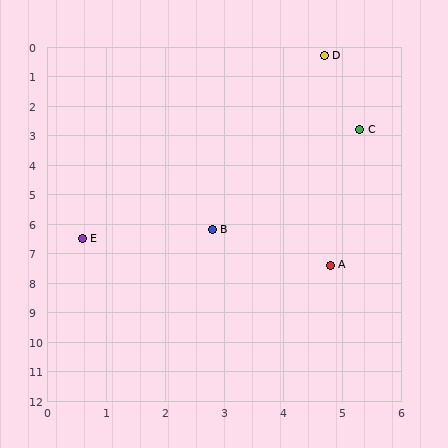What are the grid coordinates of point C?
Point C is at approximately (5.3, 2.8).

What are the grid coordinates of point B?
Point B is at approximately (2.8, 6.2).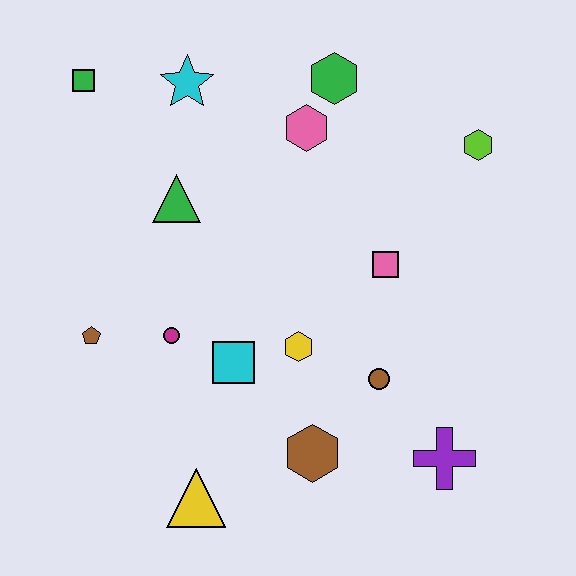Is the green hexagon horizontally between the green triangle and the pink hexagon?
No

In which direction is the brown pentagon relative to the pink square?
The brown pentagon is to the left of the pink square.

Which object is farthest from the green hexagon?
The yellow triangle is farthest from the green hexagon.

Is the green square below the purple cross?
No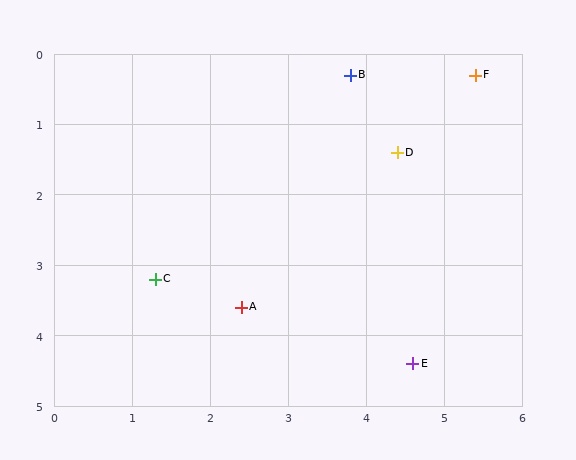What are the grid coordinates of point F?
Point F is at approximately (5.4, 0.3).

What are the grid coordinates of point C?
Point C is at approximately (1.3, 3.2).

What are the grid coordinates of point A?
Point A is at approximately (2.4, 3.6).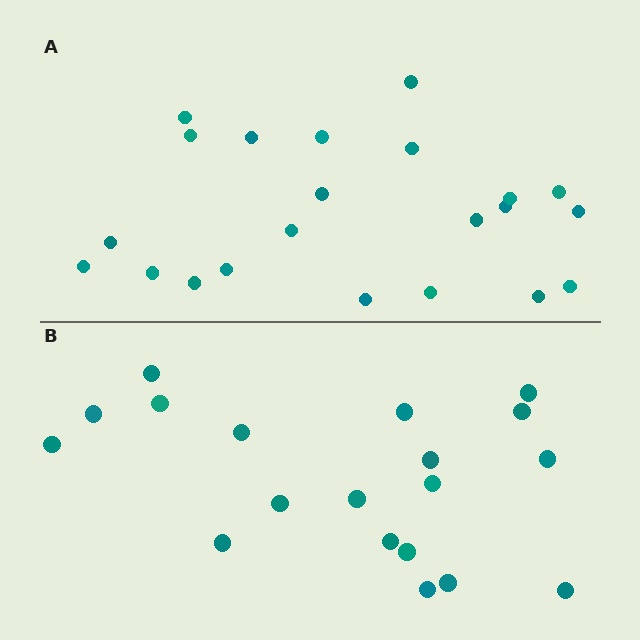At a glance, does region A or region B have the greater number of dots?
Region A (the top region) has more dots.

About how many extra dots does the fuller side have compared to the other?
Region A has just a few more — roughly 2 or 3 more dots than region B.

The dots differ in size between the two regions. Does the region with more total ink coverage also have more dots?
No. Region B has more total ink coverage because its dots are larger, but region A actually contains more individual dots. Total area can be misleading — the number of items is what matters here.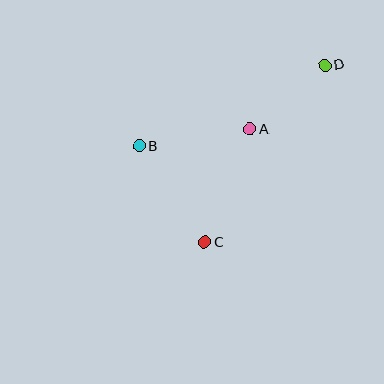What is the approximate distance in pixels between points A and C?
The distance between A and C is approximately 122 pixels.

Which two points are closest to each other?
Points A and D are closest to each other.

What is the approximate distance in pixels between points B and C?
The distance between B and C is approximately 117 pixels.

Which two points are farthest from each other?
Points C and D are farthest from each other.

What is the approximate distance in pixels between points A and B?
The distance between A and B is approximately 112 pixels.